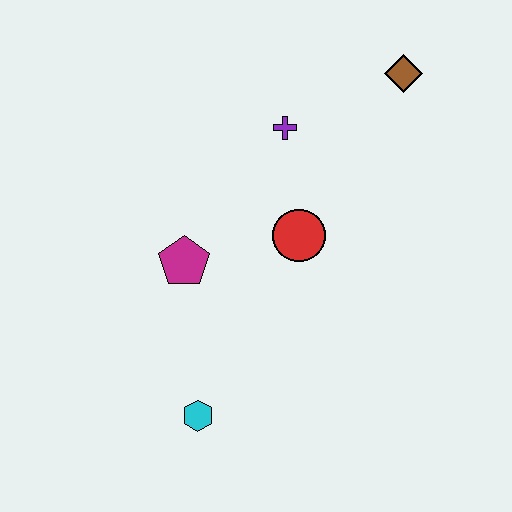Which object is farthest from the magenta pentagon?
The brown diamond is farthest from the magenta pentagon.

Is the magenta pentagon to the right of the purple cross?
No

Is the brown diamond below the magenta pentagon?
No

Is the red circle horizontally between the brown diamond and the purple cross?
Yes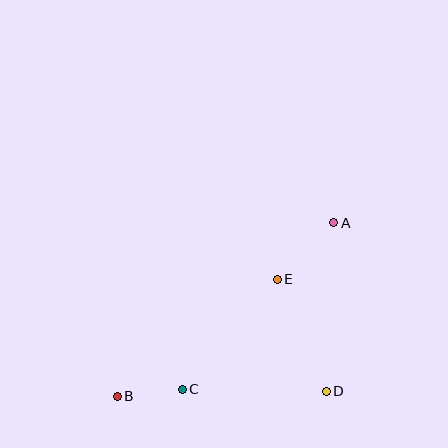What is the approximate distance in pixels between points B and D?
The distance between B and D is approximately 209 pixels.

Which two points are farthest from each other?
Points A and B are farthest from each other.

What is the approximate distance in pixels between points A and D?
The distance between A and D is approximately 169 pixels.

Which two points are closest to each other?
Points B and C are closest to each other.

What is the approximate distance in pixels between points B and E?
The distance between B and E is approximately 198 pixels.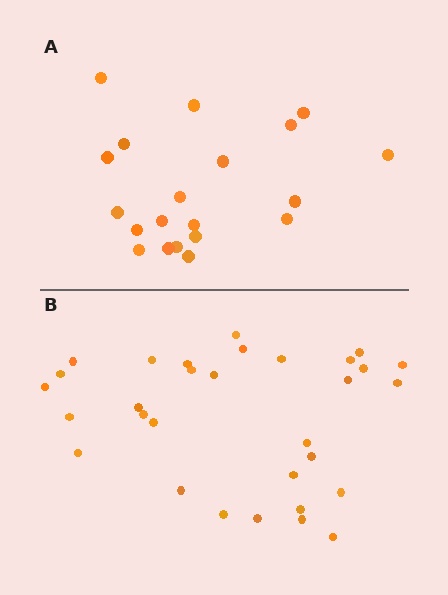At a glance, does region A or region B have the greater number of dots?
Region B (the bottom region) has more dots.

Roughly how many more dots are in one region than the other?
Region B has roughly 12 or so more dots than region A.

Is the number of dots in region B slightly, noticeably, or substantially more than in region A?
Region B has substantially more. The ratio is roughly 1.6 to 1.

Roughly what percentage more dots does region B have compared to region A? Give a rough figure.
About 55% more.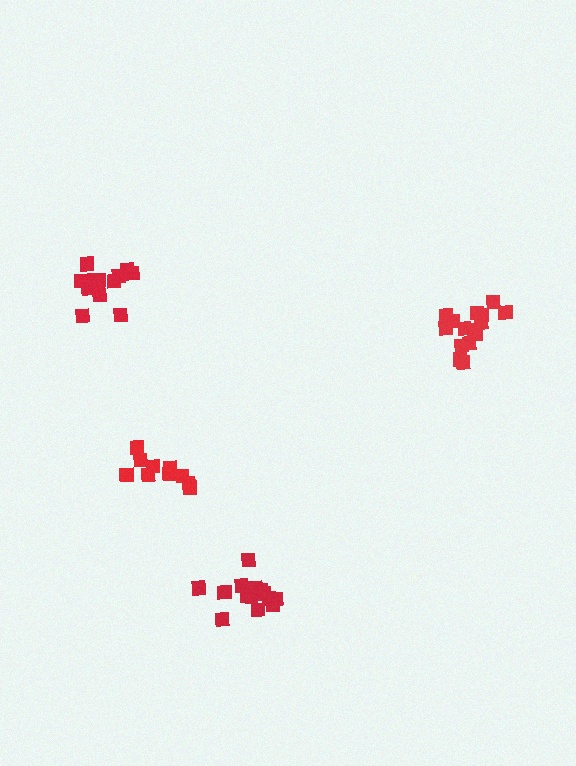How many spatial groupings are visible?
There are 4 spatial groupings.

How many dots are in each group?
Group 1: 14 dots, Group 2: 10 dots, Group 3: 13 dots, Group 4: 16 dots (53 total).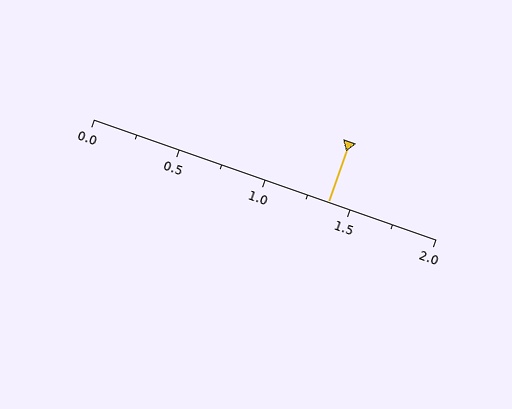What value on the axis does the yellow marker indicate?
The marker indicates approximately 1.38.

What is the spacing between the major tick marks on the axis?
The major ticks are spaced 0.5 apart.